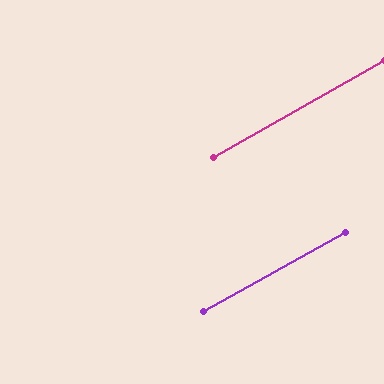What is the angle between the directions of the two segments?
Approximately 1 degree.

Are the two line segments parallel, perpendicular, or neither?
Parallel — their directions differ by only 0.8°.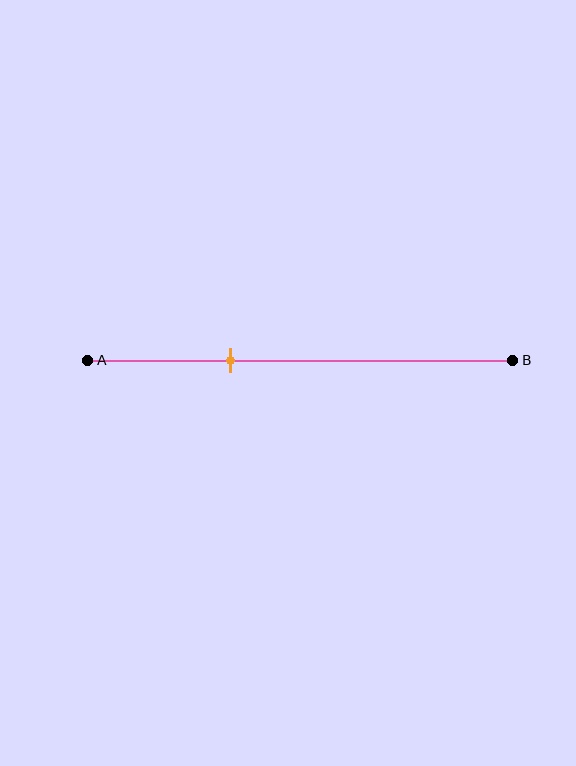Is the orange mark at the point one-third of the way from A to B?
Yes, the mark is approximately at the one-third point.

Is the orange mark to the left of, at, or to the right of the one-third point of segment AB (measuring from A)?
The orange mark is approximately at the one-third point of segment AB.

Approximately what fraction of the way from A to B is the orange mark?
The orange mark is approximately 35% of the way from A to B.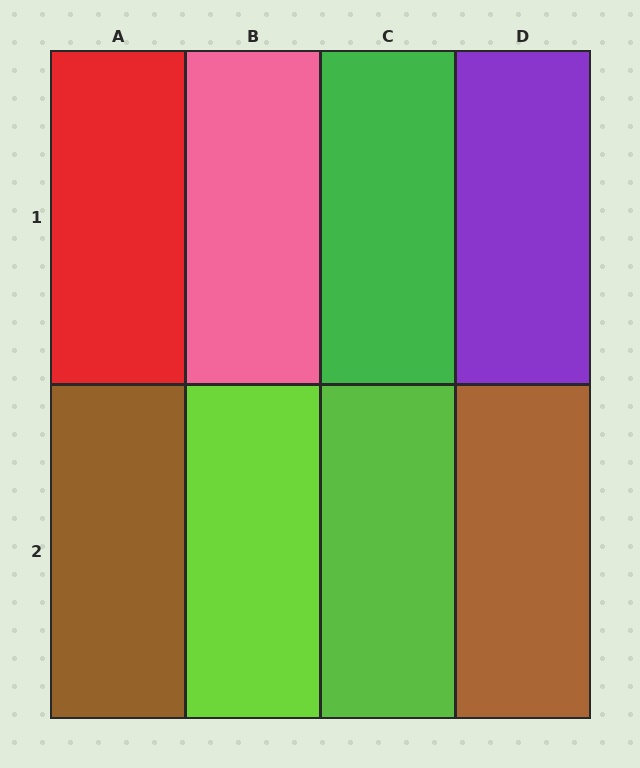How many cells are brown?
2 cells are brown.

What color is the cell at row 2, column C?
Lime.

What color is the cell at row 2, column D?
Brown.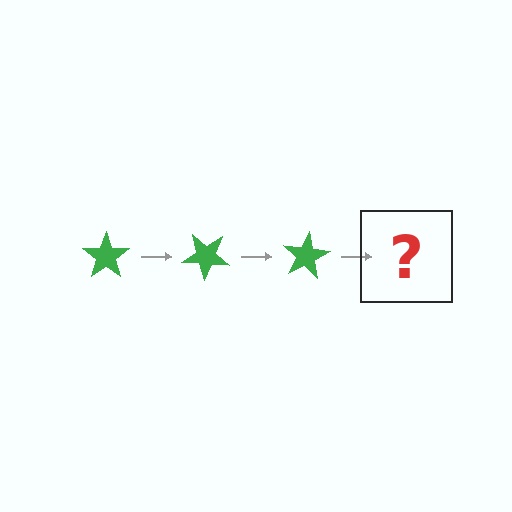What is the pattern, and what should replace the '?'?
The pattern is that the star rotates 40 degrees each step. The '?' should be a green star rotated 120 degrees.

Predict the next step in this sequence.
The next step is a green star rotated 120 degrees.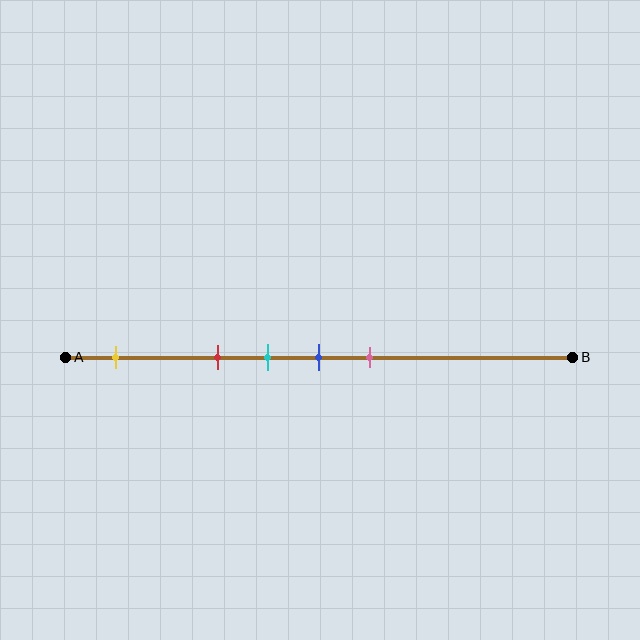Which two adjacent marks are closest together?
The cyan and blue marks are the closest adjacent pair.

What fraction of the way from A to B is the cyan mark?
The cyan mark is approximately 40% (0.4) of the way from A to B.